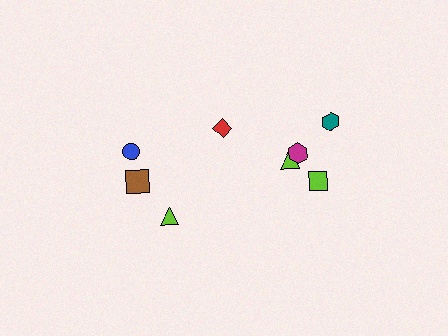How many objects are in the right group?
There are 5 objects.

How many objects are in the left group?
There are 3 objects.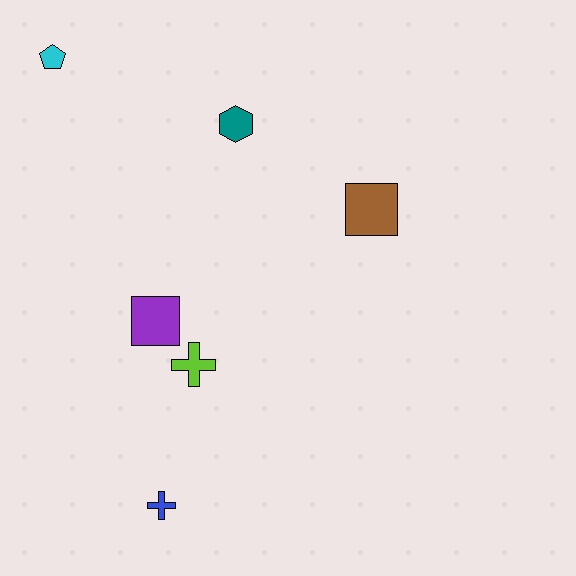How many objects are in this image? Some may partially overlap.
There are 6 objects.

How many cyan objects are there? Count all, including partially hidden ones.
There is 1 cyan object.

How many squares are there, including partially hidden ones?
There are 2 squares.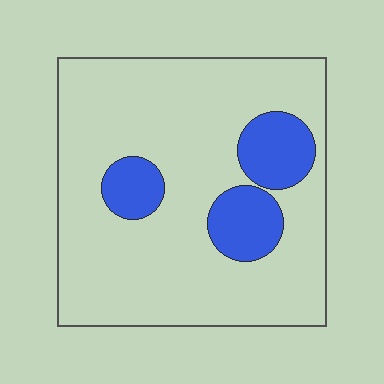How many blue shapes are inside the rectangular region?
3.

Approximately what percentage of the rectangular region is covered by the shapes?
Approximately 15%.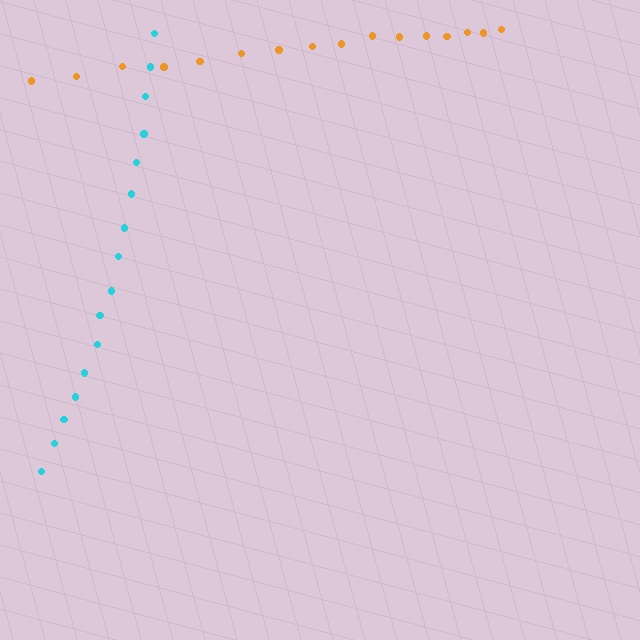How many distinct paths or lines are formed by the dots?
There are 2 distinct paths.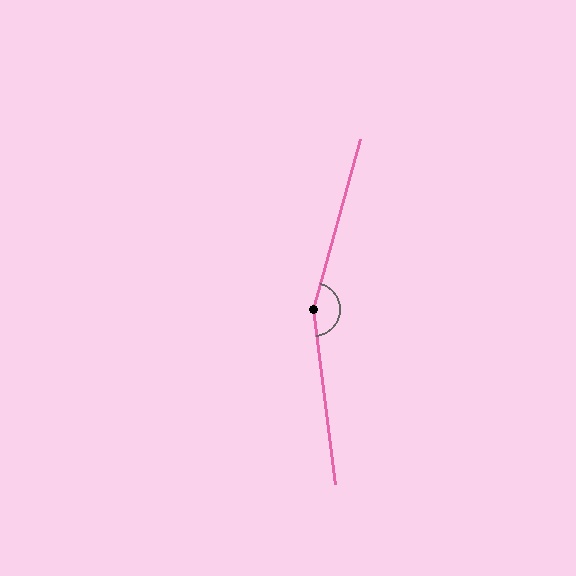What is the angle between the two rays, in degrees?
Approximately 157 degrees.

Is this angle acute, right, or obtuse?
It is obtuse.